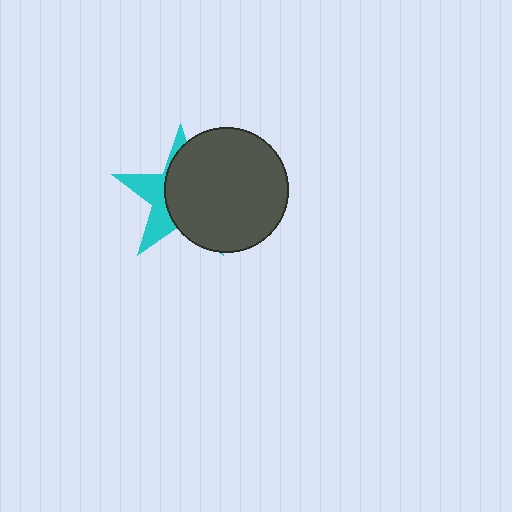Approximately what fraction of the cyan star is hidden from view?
Roughly 64% of the cyan star is hidden behind the dark gray circle.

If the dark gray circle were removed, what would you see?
You would see the complete cyan star.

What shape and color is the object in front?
The object in front is a dark gray circle.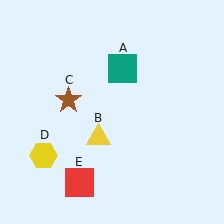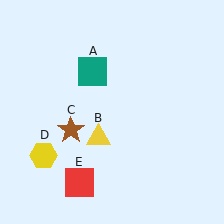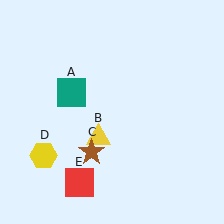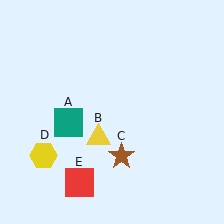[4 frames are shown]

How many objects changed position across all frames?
2 objects changed position: teal square (object A), brown star (object C).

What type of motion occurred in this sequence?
The teal square (object A), brown star (object C) rotated counterclockwise around the center of the scene.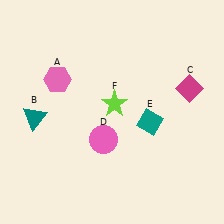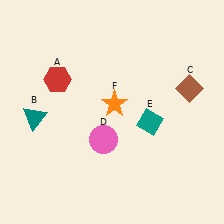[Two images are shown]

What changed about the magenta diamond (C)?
In Image 1, C is magenta. In Image 2, it changed to brown.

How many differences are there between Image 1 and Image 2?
There are 3 differences between the two images.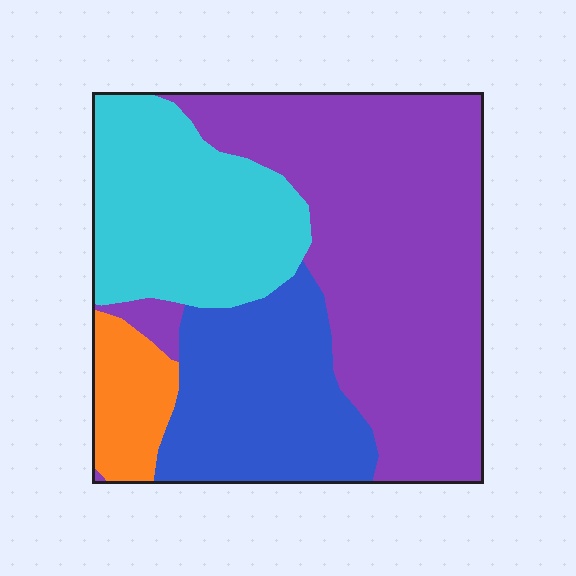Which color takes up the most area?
Purple, at roughly 45%.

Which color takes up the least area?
Orange, at roughly 10%.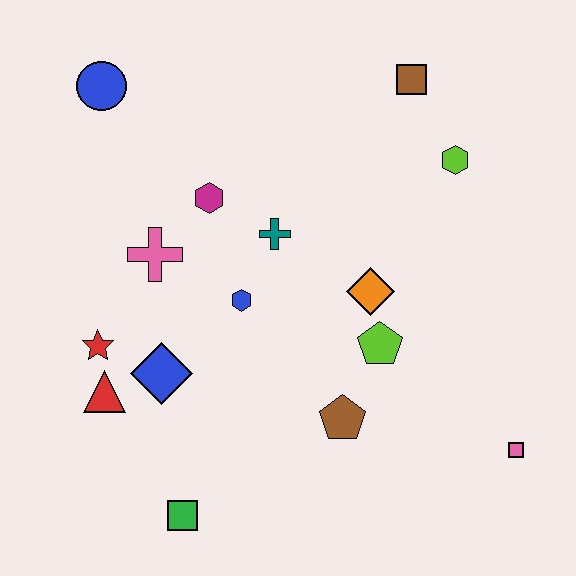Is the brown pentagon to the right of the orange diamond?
No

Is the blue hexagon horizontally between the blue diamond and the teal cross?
Yes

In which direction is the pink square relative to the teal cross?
The pink square is to the right of the teal cross.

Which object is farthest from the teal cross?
The pink square is farthest from the teal cross.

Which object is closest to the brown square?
The lime hexagon is closest to the brown square.